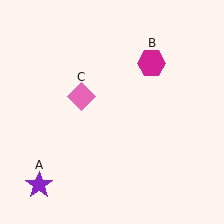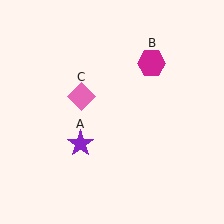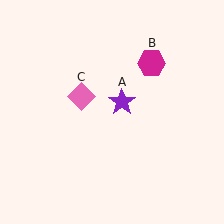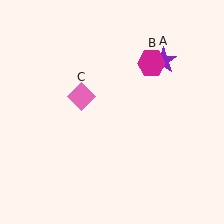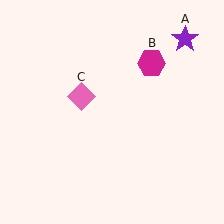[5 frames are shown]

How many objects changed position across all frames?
1 object changed position: purple star (object A).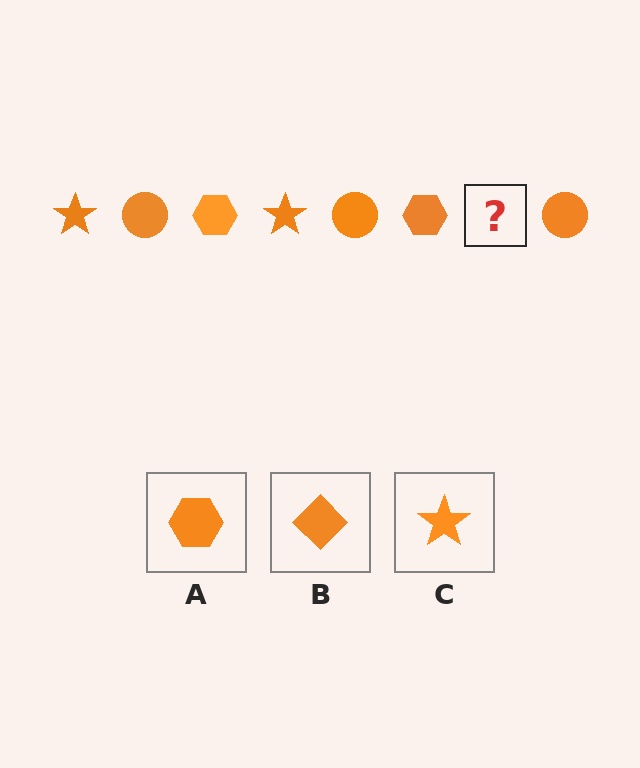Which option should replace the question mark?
Option C.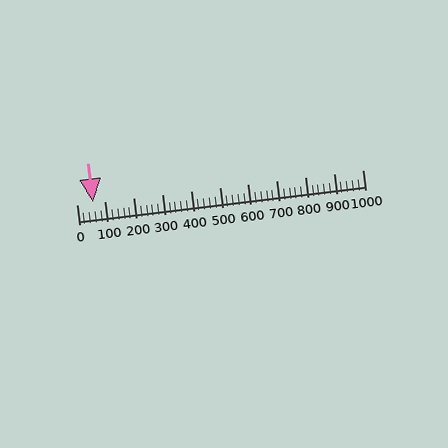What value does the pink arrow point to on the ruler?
The pink arrow points to approximately 58.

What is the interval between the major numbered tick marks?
The major tick marks are spaced 100 units apart.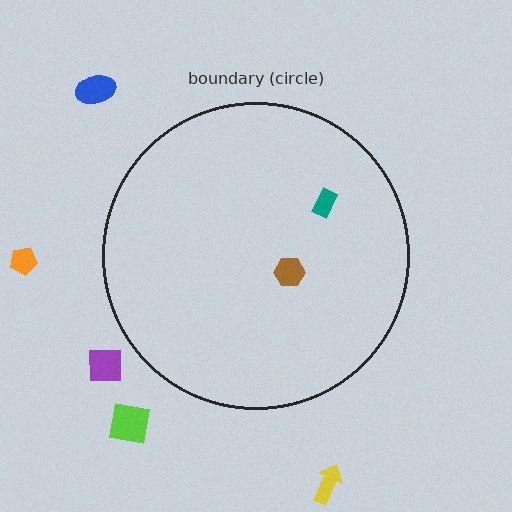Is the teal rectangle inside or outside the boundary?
Inside.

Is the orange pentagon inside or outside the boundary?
Outside.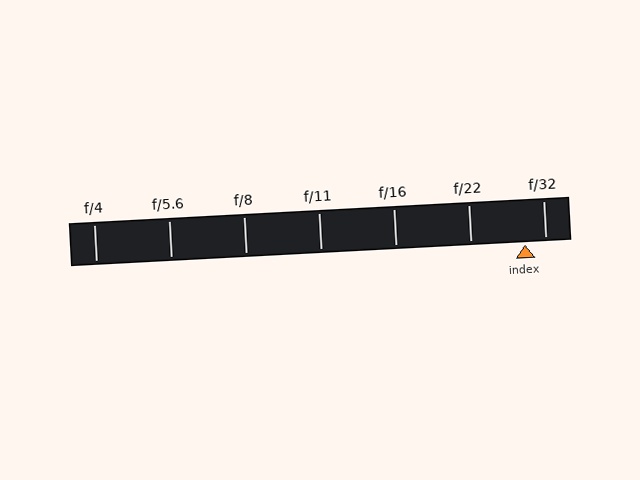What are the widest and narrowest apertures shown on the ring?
The widest aperture shown is f/4 and the narrowest is f/32.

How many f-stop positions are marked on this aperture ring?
There are 7 f-stop positions marked.